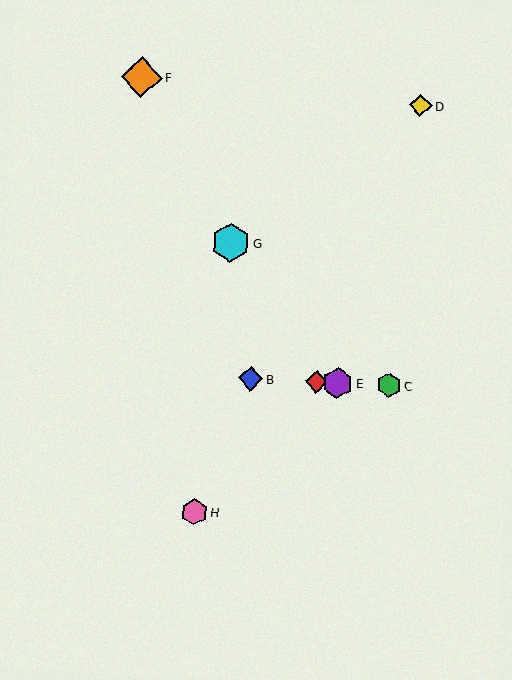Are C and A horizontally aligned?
Yes, both are at y≈385.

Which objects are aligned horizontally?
Objects A, B, C, E are aligned horizontally.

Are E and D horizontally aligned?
No, E is at y≈383 and D is at y≈105.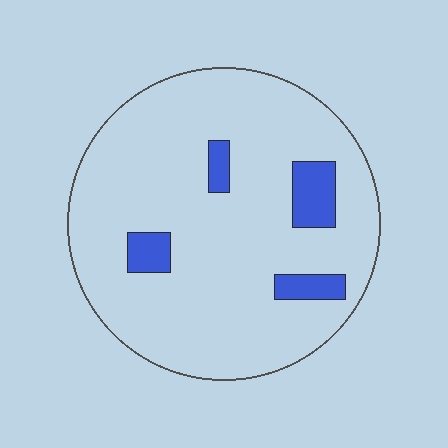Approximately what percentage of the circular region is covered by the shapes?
Approximately 10%.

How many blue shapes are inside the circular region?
4.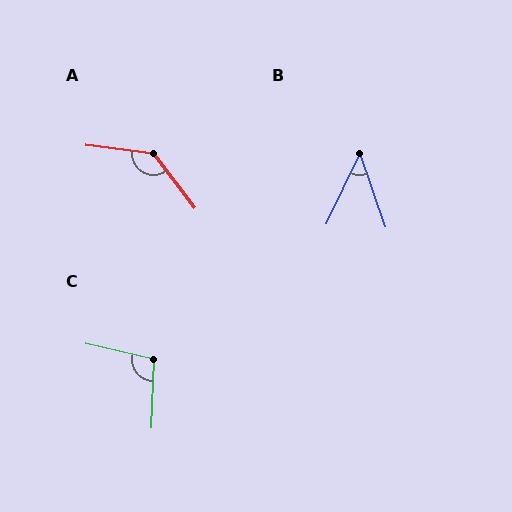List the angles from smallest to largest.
B (44°), C (101°), A (135°).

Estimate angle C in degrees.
Approximately 101 degrees.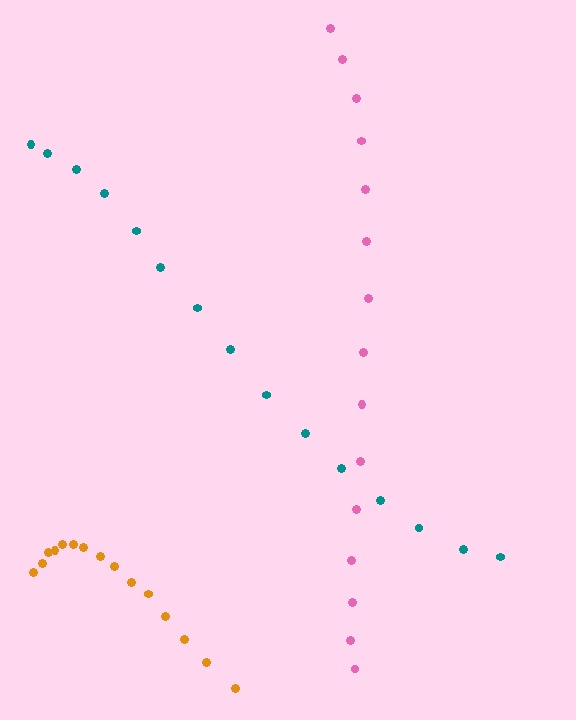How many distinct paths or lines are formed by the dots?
There are 3 distinct paths.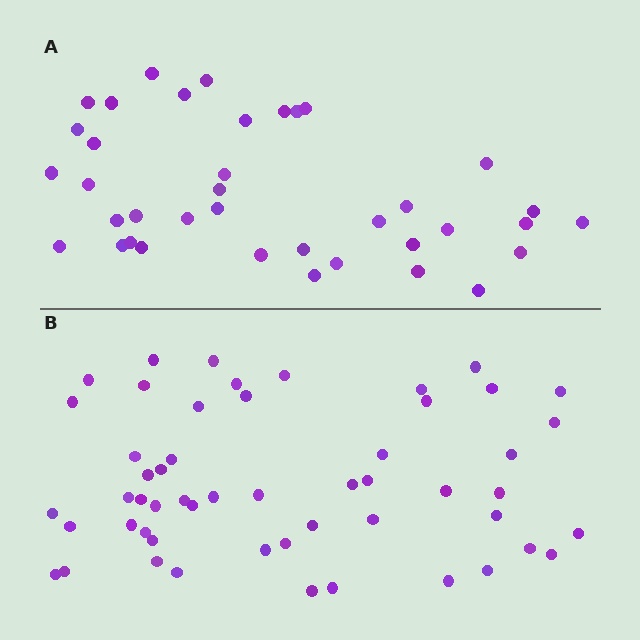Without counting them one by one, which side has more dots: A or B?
Region B (the bottom region) has more dots.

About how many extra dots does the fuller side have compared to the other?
Region B has approximately 15 more dots than region A.